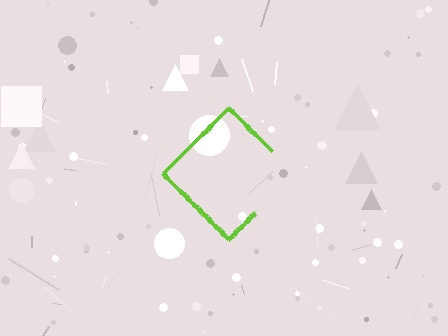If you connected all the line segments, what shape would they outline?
They would outline a diamond.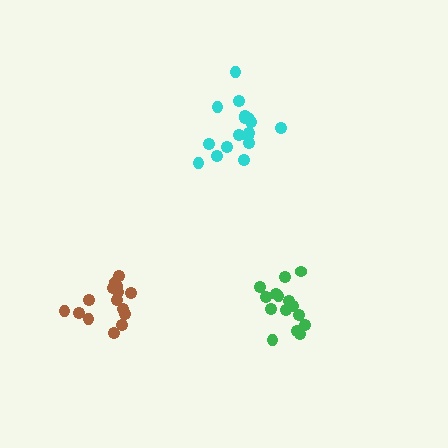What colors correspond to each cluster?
The clusters are colored: cyan, green, brown.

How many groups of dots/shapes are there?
There are 3 groups.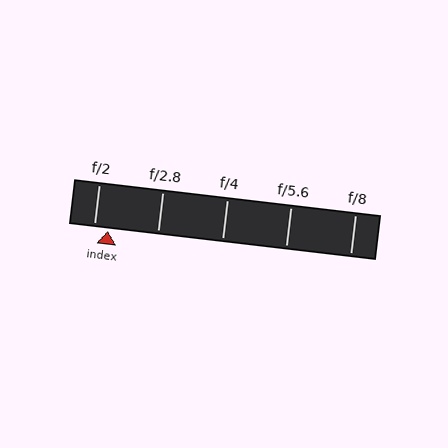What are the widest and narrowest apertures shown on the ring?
The widest aperture shown is f/2 and the narrowest is f/8.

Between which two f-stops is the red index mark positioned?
The index mark is between f/2 and f/2.8.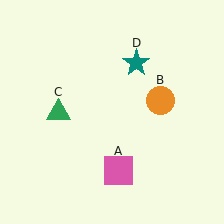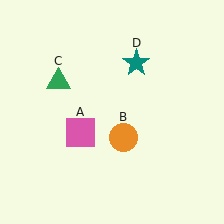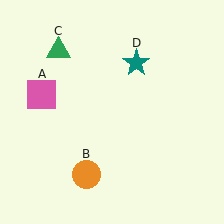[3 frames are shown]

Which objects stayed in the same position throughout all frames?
Teal star (object D) remained stationary.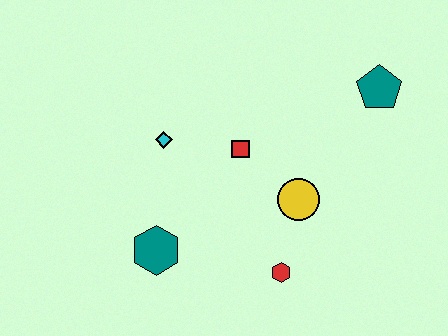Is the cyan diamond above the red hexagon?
Yes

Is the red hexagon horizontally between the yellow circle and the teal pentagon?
No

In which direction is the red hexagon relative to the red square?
The red hexagon is below the red square.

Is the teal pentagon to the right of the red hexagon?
Yes